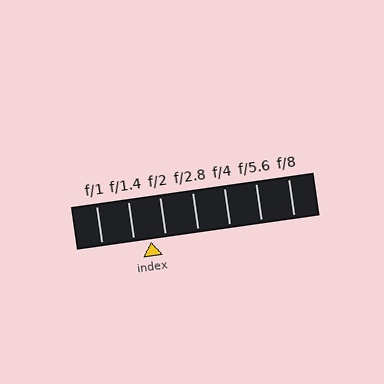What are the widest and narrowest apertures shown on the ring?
The widest aperture shown is f/1 and the narrowest is f/8.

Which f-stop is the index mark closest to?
The index mark is closest to f/2.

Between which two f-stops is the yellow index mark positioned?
The index mark is between f/1.4 and f/2.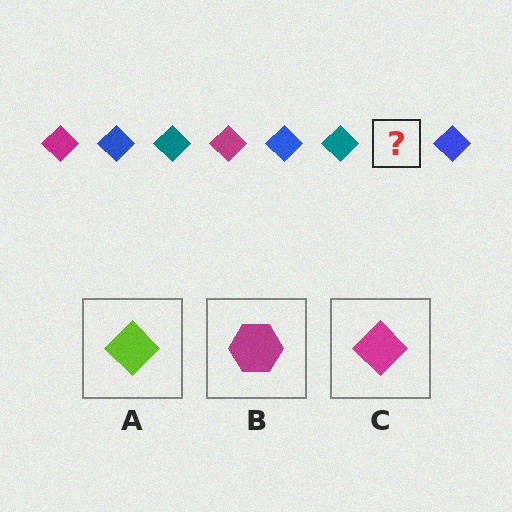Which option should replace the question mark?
Option C.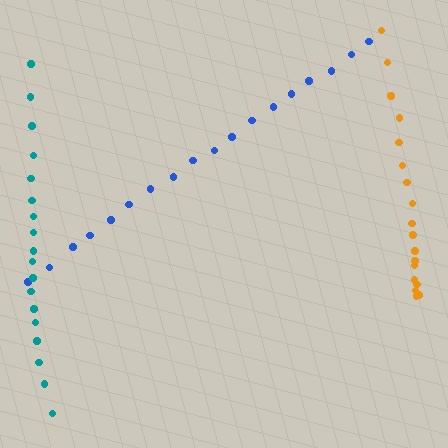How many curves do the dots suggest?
There are 3 distinct paths.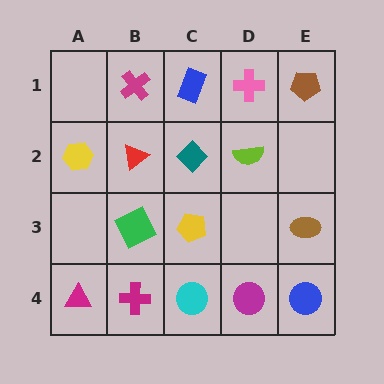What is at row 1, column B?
A magenta cross.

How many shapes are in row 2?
4 shapes.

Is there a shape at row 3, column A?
No, that cell is empty.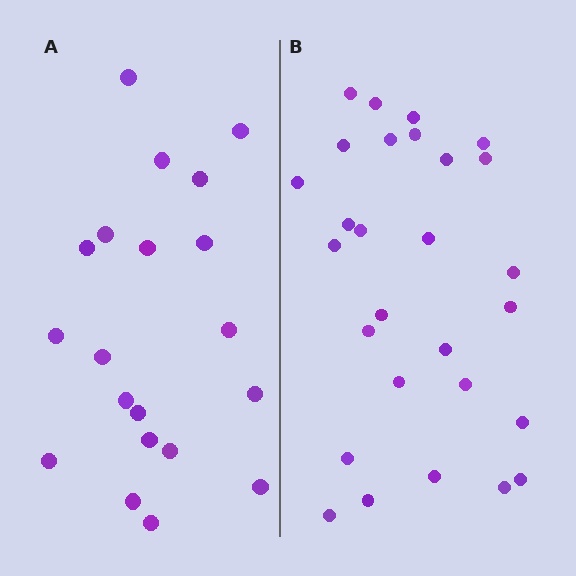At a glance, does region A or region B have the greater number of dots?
Region B (the right region) has more dots.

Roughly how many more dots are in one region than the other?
Region B has roughly 8 or so more dots than region A.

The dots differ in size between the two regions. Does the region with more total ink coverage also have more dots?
No. Region A has more total ink coverage because its dots are larger, but region B actually contains more individual dots. Total area can be misleading — the number of items is what matters here.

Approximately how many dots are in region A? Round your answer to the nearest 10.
About 20 dots.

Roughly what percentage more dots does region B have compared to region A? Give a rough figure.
About 40% more.